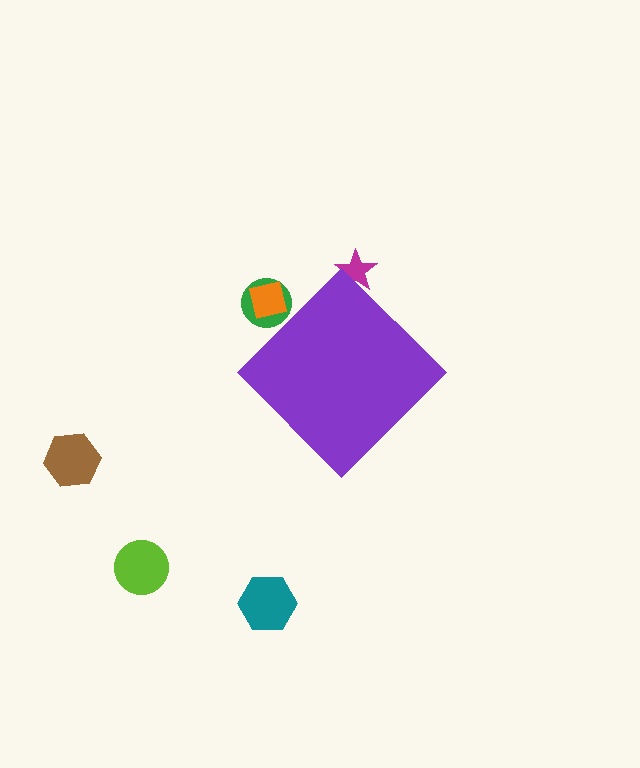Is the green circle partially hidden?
Yes, the green circle is partially hidden behind the purple diamond.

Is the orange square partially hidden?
Yes, the orange square is partially hidden behind the purple diamond.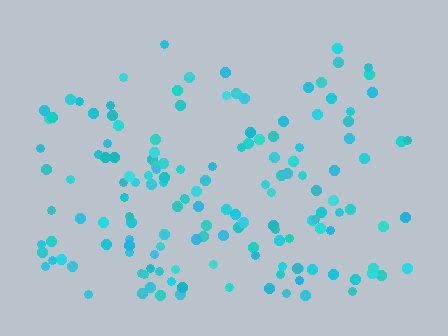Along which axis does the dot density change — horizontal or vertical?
Vertical.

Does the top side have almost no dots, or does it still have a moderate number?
Still a moderate number, just noticeably fewer than the bottom.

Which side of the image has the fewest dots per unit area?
The top.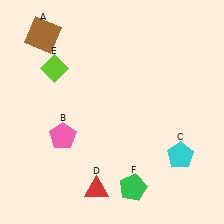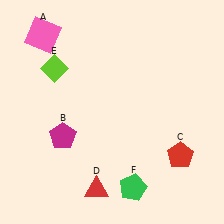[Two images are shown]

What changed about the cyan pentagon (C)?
In Image 1, C is cyan. In Image 2, it changed to red.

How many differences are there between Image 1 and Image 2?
There are 3 differences between the two images.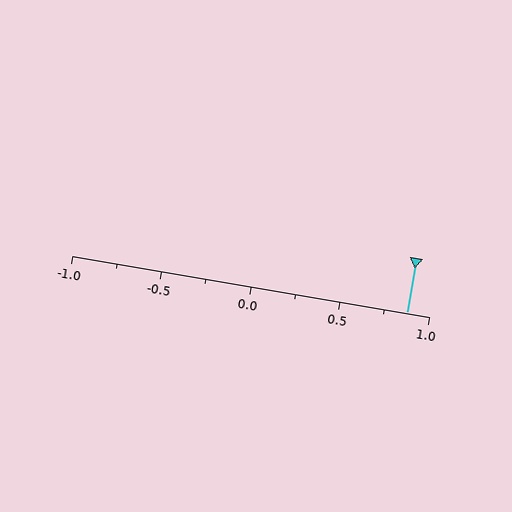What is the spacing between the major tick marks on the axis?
The major ticks are spaced 0.5 apart.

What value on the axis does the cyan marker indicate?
The marker indicates approximately 0.88.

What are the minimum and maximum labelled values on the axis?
The axis runs from -1.0 to 1.0.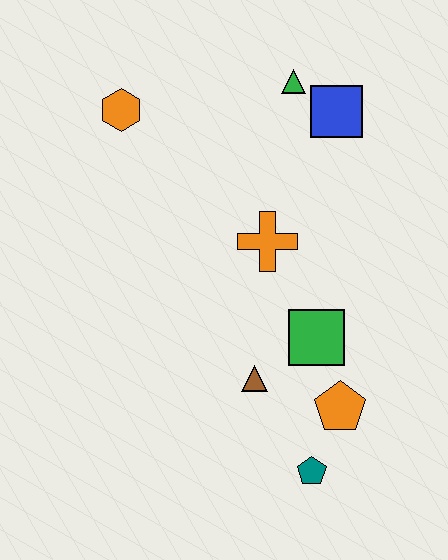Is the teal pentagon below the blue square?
Yes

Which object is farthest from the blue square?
The teal pentagon is farthest from the blue square.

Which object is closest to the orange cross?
The green square is closest to the orange cross.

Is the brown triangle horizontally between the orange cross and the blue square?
No